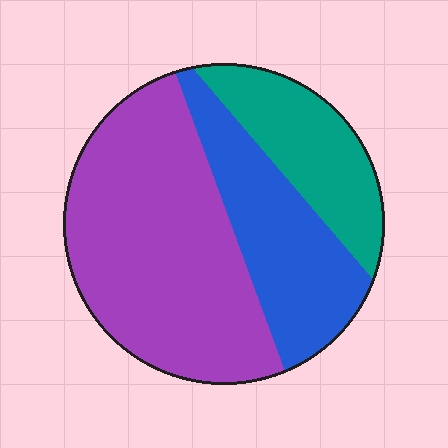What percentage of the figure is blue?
Blue covers 27% of the figure.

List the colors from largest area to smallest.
From largest to smallest: purple, blue, teal.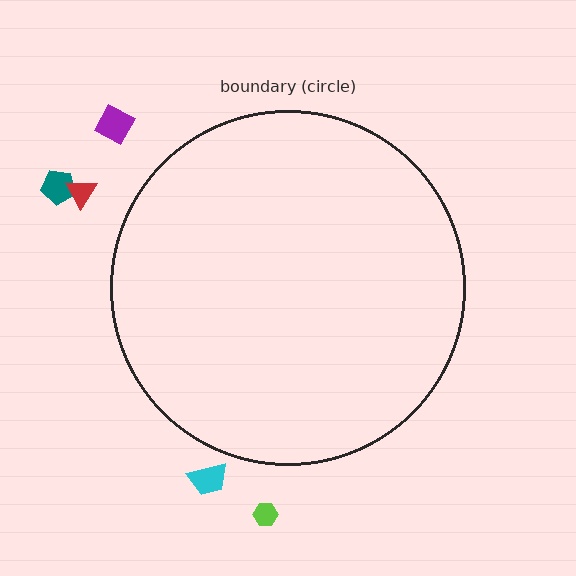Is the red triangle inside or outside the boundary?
Outside.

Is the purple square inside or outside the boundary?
Outside.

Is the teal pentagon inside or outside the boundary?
Outside.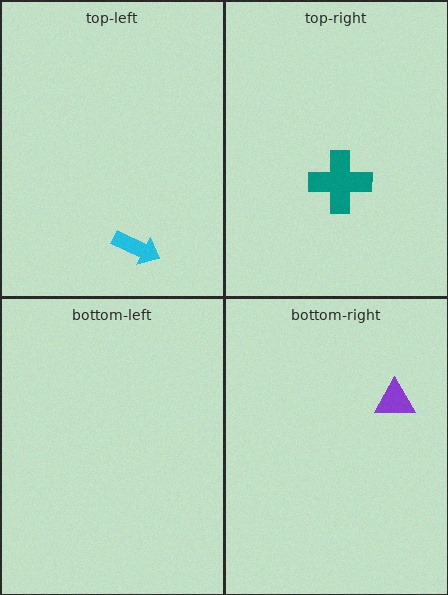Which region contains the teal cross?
The top-right region.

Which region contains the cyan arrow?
The top-left region.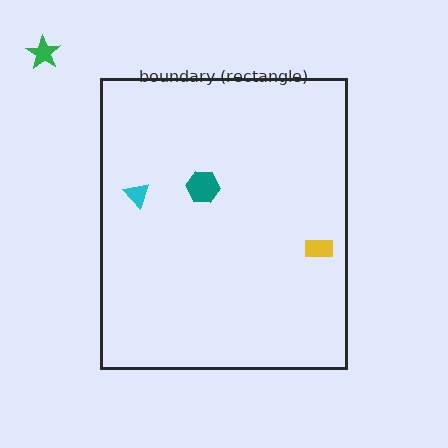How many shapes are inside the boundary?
3 inside, 1 outside.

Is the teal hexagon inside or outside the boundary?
Inside.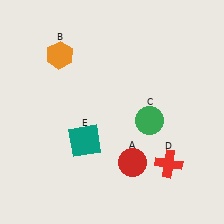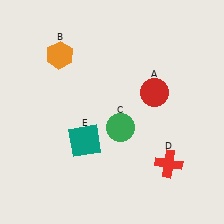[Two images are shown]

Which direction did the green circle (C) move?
The green circle (C) moved left.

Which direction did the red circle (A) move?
The red circle (A) moved up.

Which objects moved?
The objects that moved are: the red circle (A), the green circle (C).